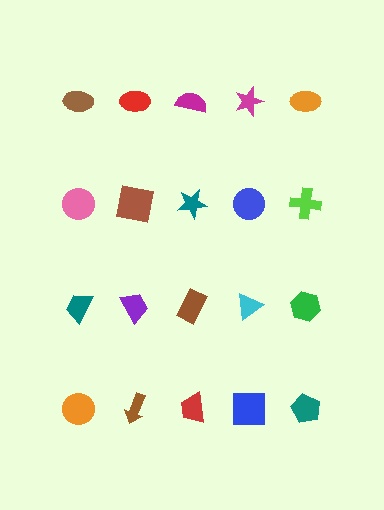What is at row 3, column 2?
A purple trapezoid.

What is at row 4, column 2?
A brown arrow.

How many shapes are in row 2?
5 shapes.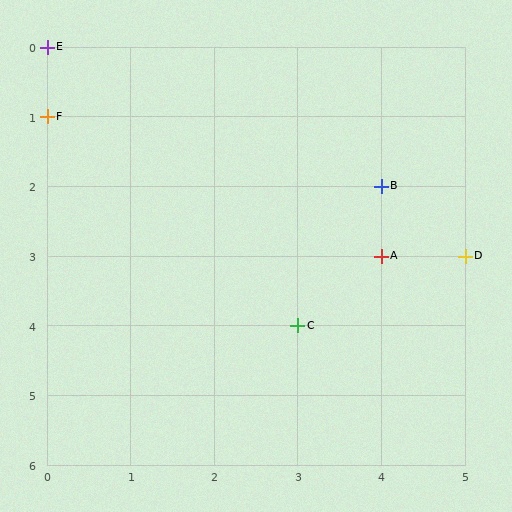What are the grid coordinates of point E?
Point E is at grid coordinates (0, 0).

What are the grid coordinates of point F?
Point F is at grid coordinates (0, 1).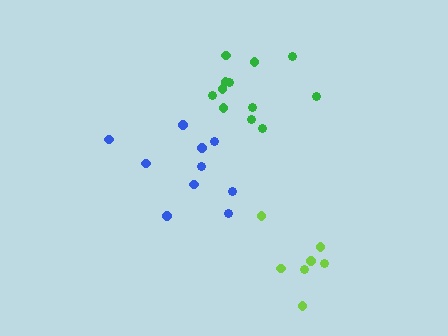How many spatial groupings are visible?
There are 3 spatial groupings.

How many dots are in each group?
Group 1: 7 dots, Group 2: 12 dots, Group 3: 10 dots (29 total).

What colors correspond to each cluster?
The clusters are colored: lime, green, blue.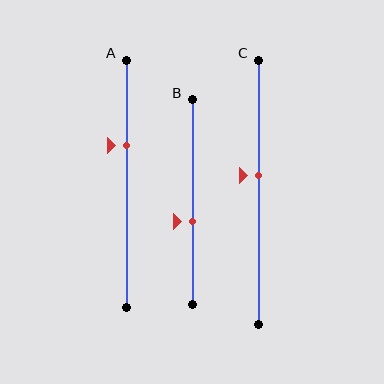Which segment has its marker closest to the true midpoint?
Segment C has its marker closest to the true midpoint.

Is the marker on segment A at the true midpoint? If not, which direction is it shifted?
No, the marker on segment A is shifted upward by about 16% of the segment length.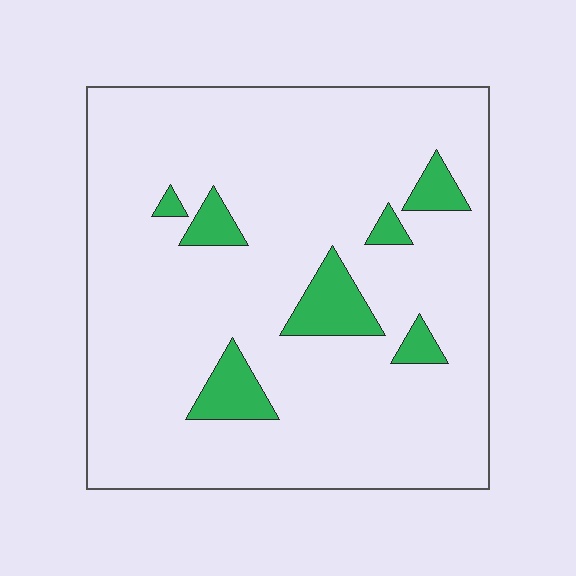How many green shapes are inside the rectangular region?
7.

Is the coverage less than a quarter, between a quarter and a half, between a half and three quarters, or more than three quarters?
Less than a quarter.